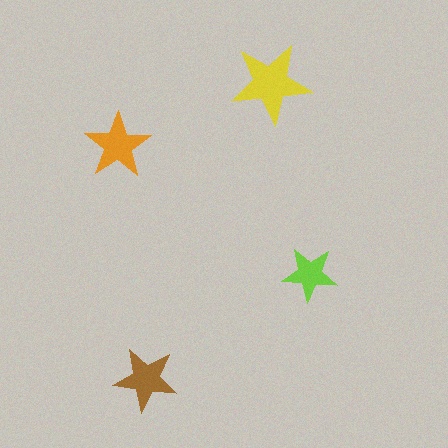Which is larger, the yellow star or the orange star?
The yellow one.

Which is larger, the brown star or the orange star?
The orange one.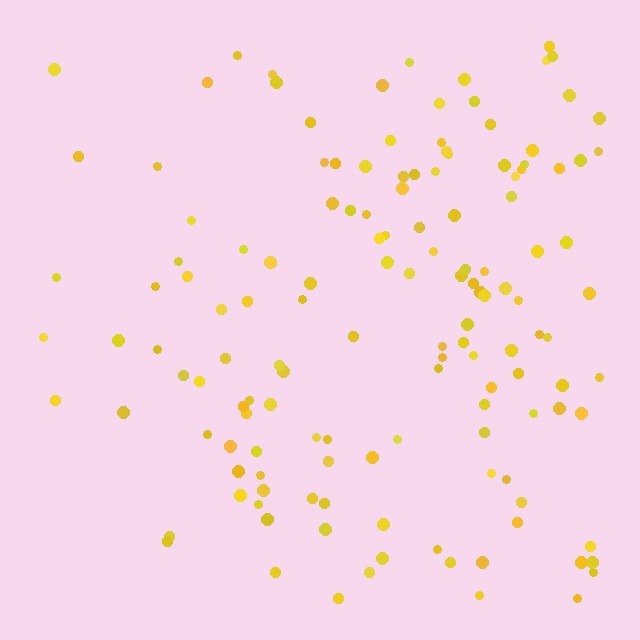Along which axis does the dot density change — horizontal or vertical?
Horizontal.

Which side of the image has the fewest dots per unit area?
The left.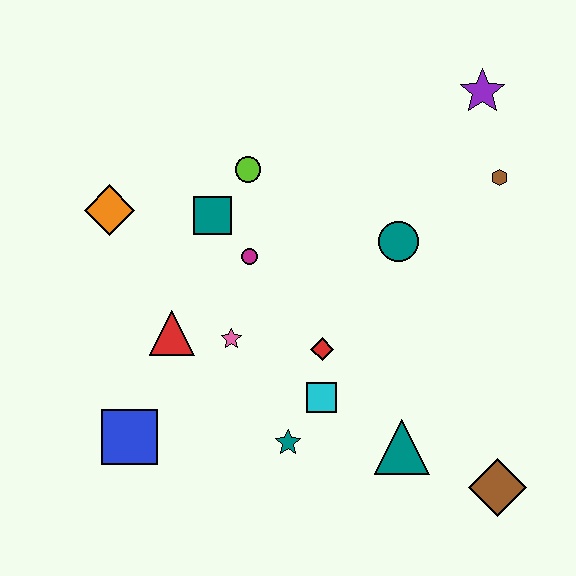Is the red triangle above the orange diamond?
No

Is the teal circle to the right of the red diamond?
Yes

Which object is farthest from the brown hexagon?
The blue square is farthest from the brown hexagon.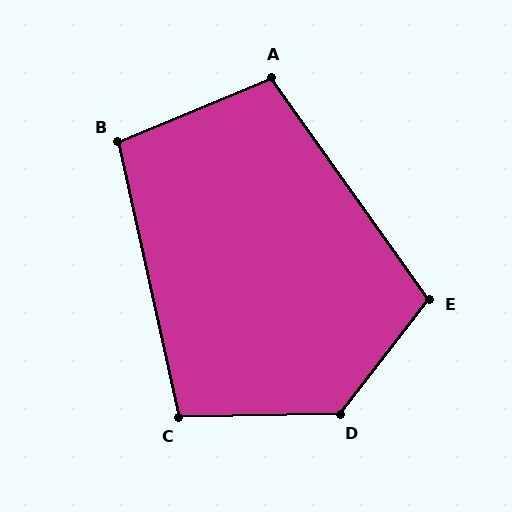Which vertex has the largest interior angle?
D, at approximately 129 degrees.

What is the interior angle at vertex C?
Approximately 101 degrees (obtuse).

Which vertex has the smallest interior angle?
B, at approximately 100 degrees.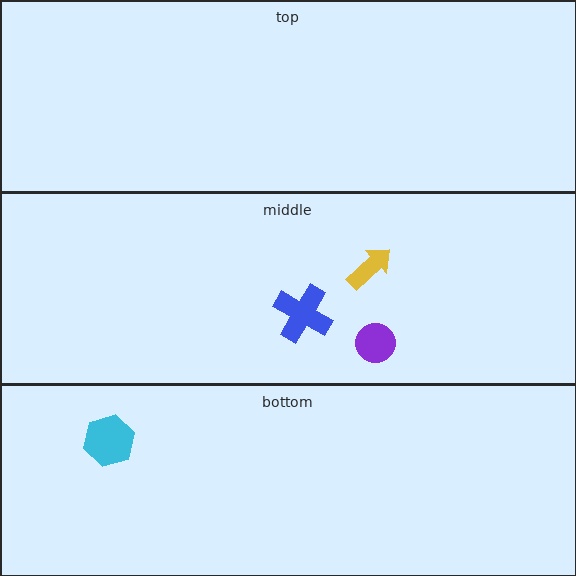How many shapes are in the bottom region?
1.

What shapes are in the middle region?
The yellow arrow, the purple circle, the blue cross.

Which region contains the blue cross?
The middle region.